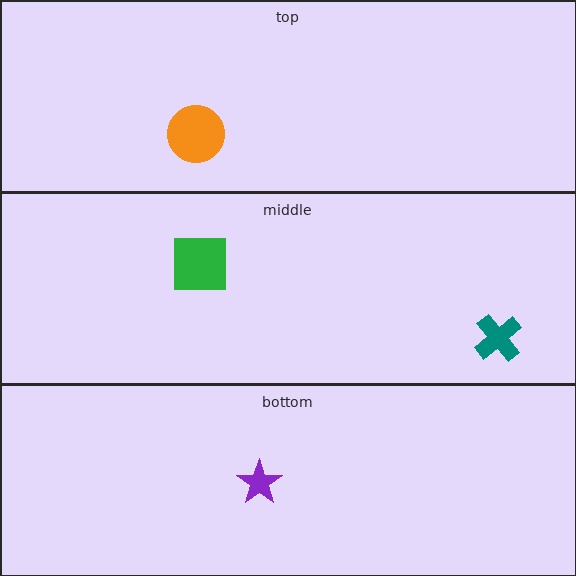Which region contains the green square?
The middle region.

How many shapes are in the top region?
1.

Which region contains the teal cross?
The middle region.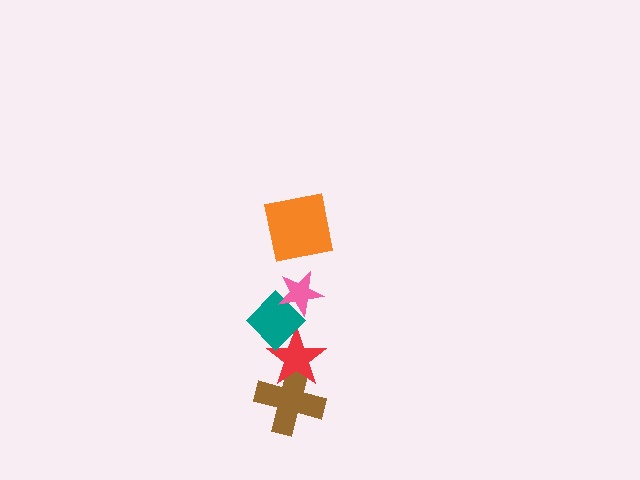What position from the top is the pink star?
The pink star is 2nd from the top.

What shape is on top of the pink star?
The orange square is on top of the pink star.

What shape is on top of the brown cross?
The red star is on top of the brown cross.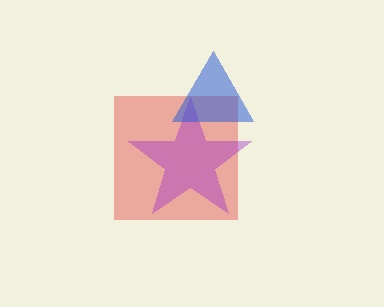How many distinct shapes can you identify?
There are 3 distinct shapes: a red square, a purple star, a blue triangle.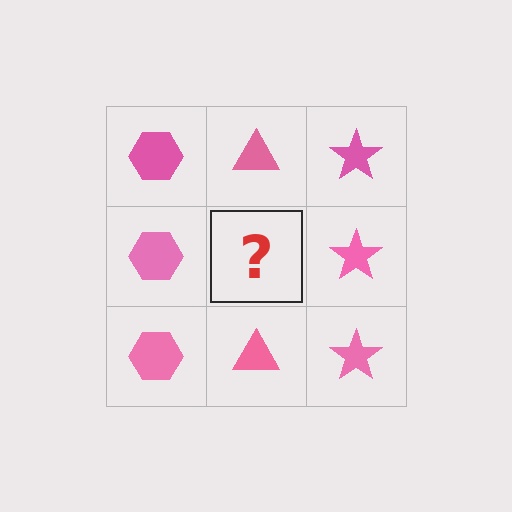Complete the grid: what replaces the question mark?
The question mark should be replaced with a pink triangle.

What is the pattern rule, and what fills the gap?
The rule is that each column has a consistent shape. The gap should be filled with a pink triangle.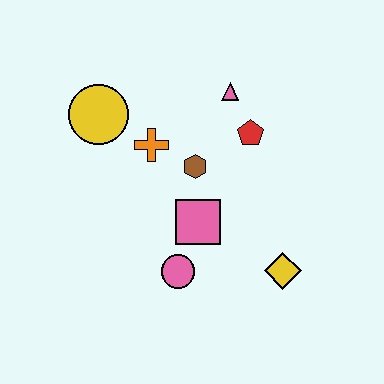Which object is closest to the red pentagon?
The pink triangle is closest to the red pentagon.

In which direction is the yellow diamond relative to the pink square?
The yellow diamond is to the right of the pink square.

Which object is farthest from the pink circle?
The pink triangle is farthest from the pink circle.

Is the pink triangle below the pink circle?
No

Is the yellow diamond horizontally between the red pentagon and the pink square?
No